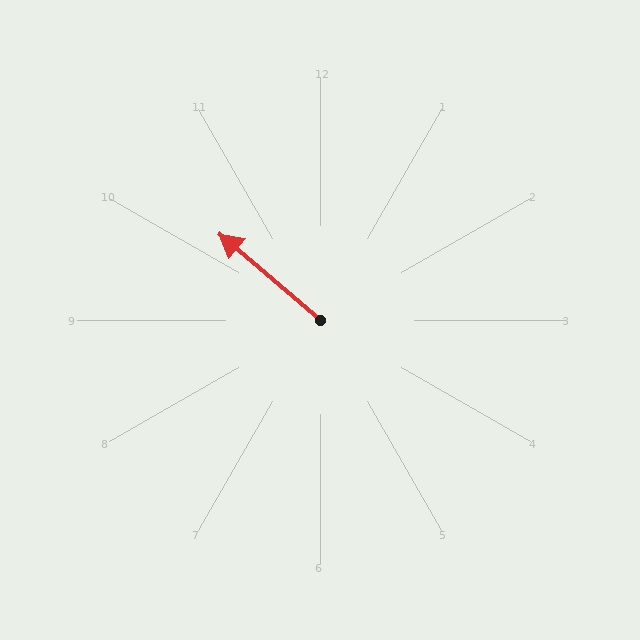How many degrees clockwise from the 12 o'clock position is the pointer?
Approximately 311 degrees.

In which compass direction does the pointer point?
Northwest.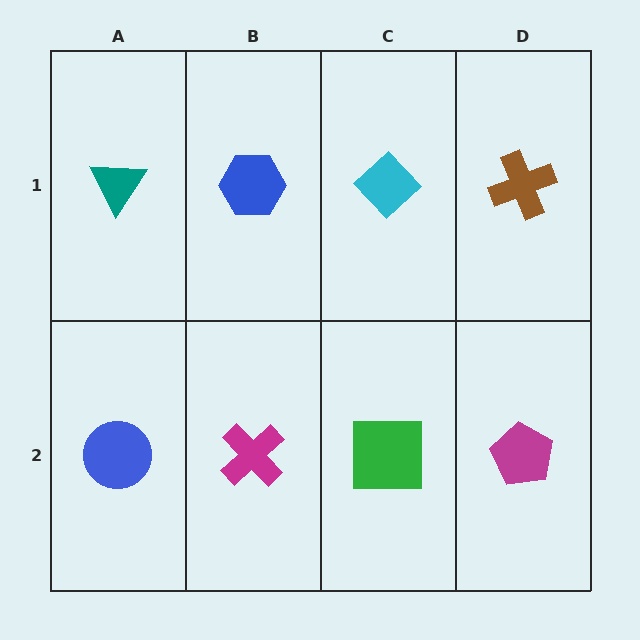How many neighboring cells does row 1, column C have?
3.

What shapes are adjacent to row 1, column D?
A magenta pentagon (row 2, column D), a cyan diamond (row 1, column C).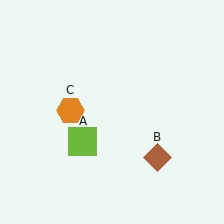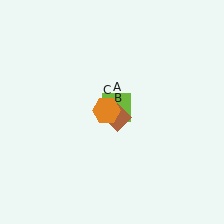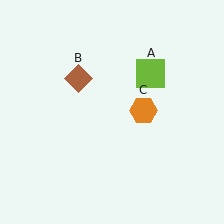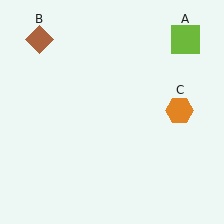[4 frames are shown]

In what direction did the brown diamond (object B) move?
The brown diamond (object B) moved up and to the left.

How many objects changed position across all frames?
3 objects changed position: lime square (object A), brown diamond (object B), orange hexagon (object C).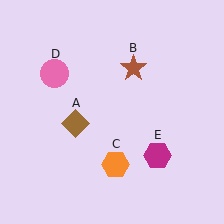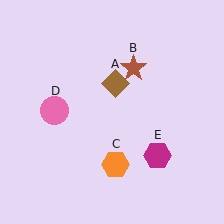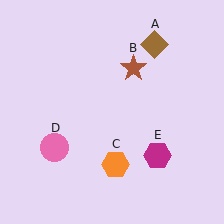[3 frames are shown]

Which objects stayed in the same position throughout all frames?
Brown star (object B) and orange hexagon (object C) and magenta hexagon (object E) remained stationary.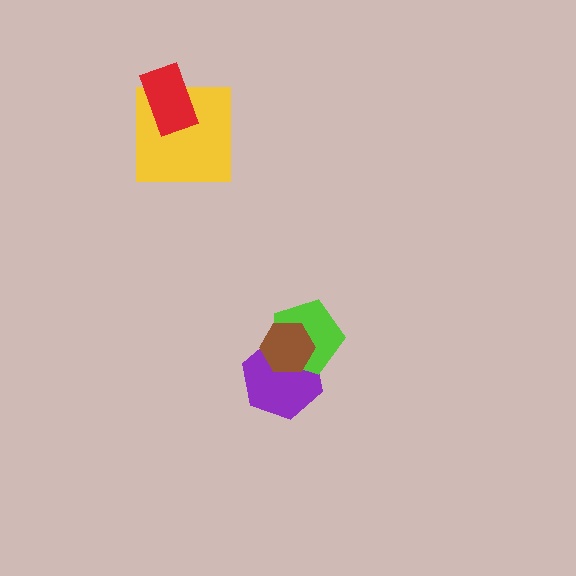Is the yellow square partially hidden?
Yes, it is partially covered by another shape.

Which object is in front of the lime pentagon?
The brown hexagon is in front of the lime pentagon.